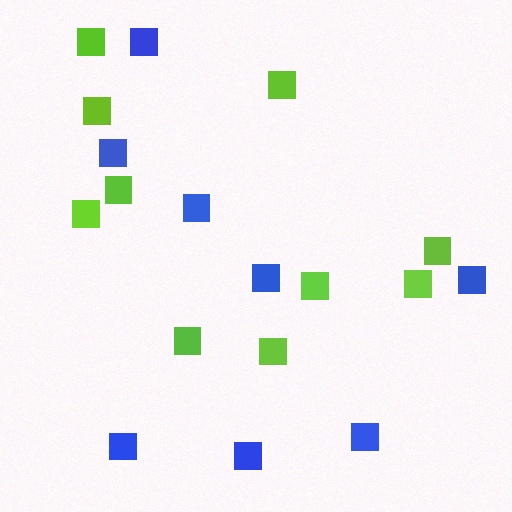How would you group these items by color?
There are 2 groups: one group of lime squares (10) and one group of blue squares (8).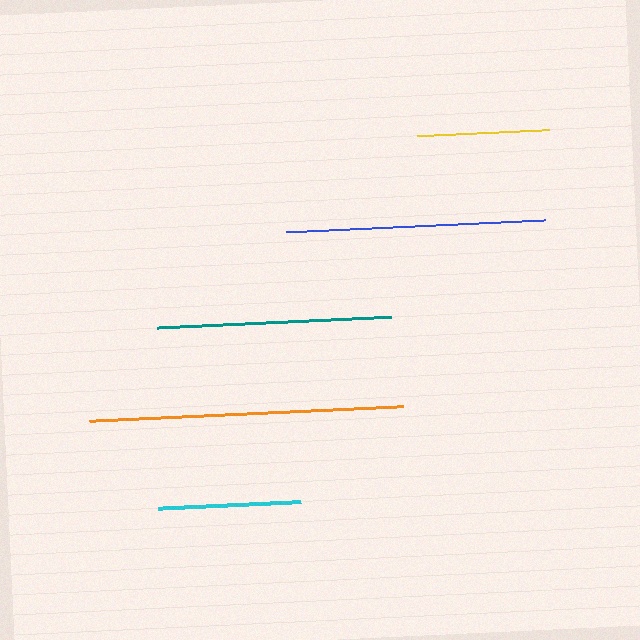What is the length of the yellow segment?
The yellow segment is approximately 133 pixels long.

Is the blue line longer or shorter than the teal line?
The blue line is longer than the teal line.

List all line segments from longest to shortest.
From longest to shortest: orange, blue, teal, cyan, yellow.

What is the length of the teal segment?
The teal segment is approximately 234 pixels long.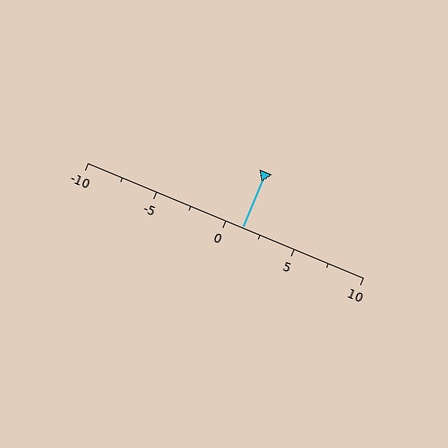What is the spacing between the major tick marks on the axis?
The major ticks are spaced 5 apart.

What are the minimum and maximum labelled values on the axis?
The axis runs from -10 to 10.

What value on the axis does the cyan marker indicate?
The marker indicates approximately 1.2.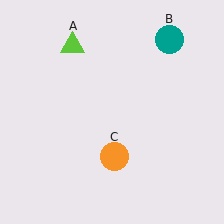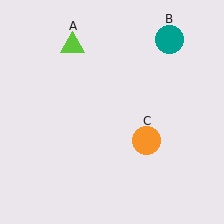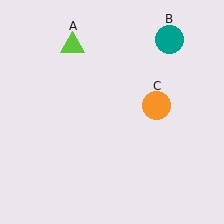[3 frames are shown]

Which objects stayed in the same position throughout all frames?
Lime triangle (object A) and teal circle (object B) remained stationary.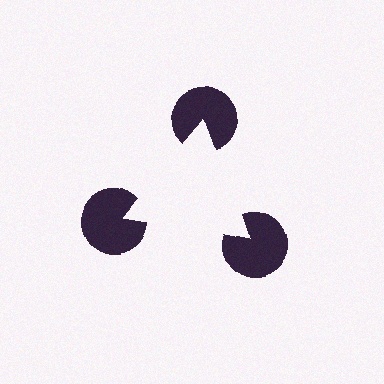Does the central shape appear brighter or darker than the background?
It typically appears slightly brighter than the background, even though no actual brightness change is drawn.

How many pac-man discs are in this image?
There are 3 — one at each vertex of the illusory triangle.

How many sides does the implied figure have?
3 sides.